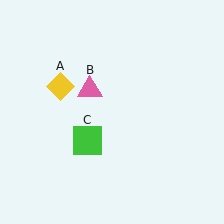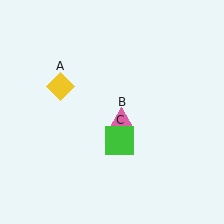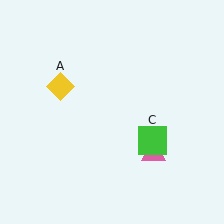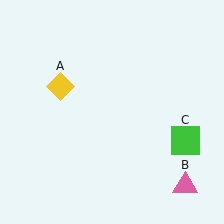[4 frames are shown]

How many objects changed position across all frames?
2 objects changed position: pink triangle (object B), green square (object C).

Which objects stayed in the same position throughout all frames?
Yellow diamond (object A) remained stationary.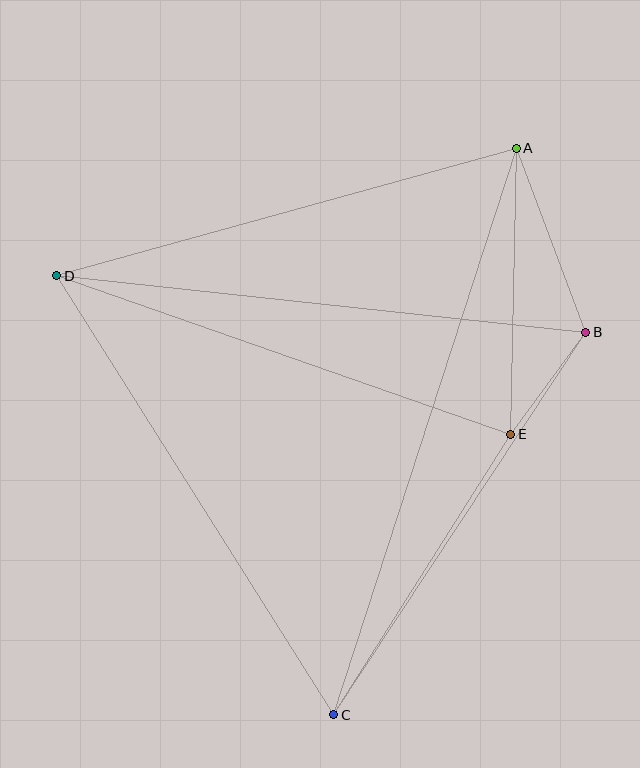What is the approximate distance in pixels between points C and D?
The distance between C and D is approximately 519 pixels.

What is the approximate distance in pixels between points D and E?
The distance between D and E is approximately 481 pixels.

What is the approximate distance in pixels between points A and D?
The distance between A and D is approximately 477 pixels.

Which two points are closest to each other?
Points B and E are closest to each other.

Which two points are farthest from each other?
Points A and C are farthest from each other.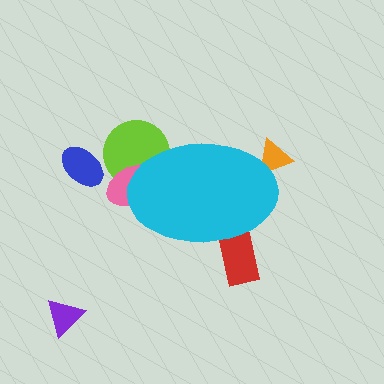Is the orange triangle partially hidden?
Yes, the orange triangle is partially hidden behind the cyan ellipse.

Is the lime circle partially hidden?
Yes, the lime circle is partially hidden behind the cyan ellipse.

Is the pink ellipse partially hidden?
Yes, the pink ellipse is partially hidden behind the cyan ellipse.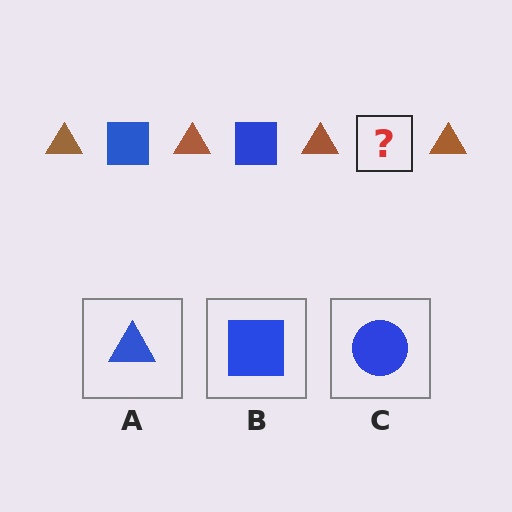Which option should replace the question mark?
Option B.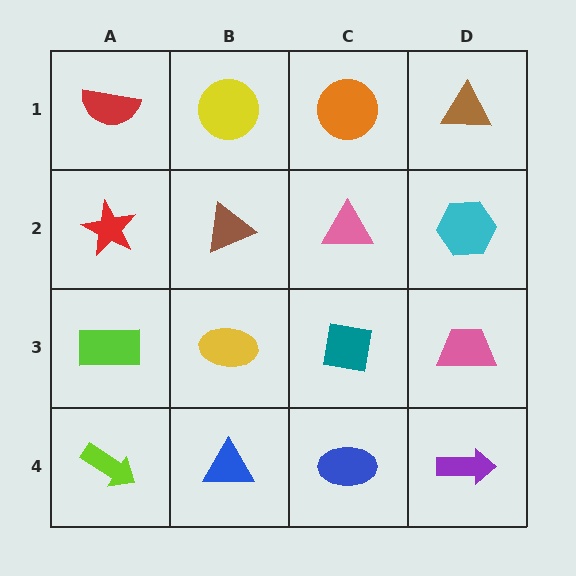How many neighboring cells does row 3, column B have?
4.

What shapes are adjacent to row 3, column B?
A brown triangle (row 2, column B), a blue triangle (row 4, column B), a lime rectangle (row 3, column A), a teal square (row 3, column C).